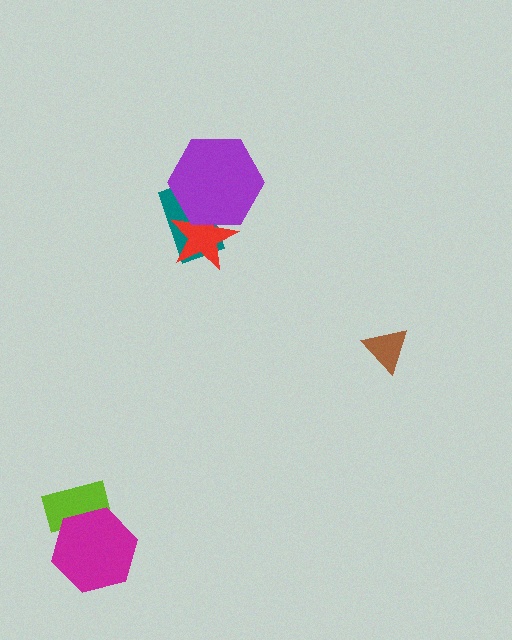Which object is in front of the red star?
The purple hexagon is in front of the red star.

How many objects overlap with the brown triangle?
0 objects overlap with the brown triangle.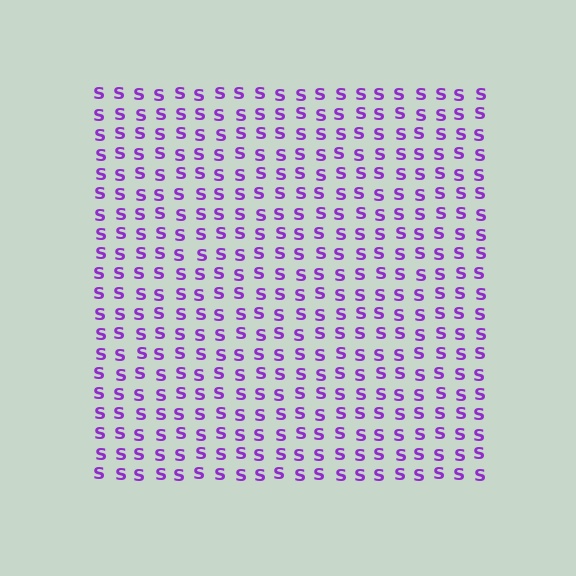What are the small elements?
The small elements are letter S's.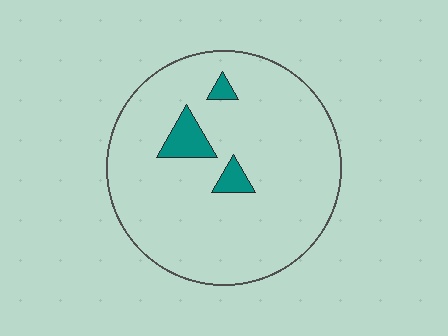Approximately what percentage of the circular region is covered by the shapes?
Approximately 5%.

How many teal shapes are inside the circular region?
3.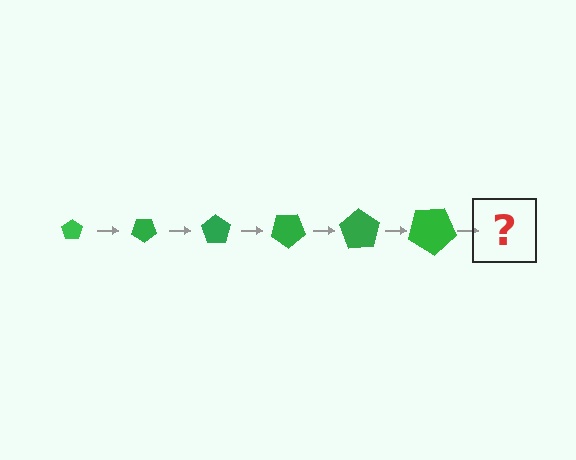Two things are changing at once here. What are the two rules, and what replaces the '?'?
The two rules are that the pentagon grows larger each step and it rotates 35 degrees each step. The '?' should be a pentagon, larger than the previous one and rotated 210 degrees from the start.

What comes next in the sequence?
The next element should be a pentagon, larger than the previous one and rotated 210 degrees from the start.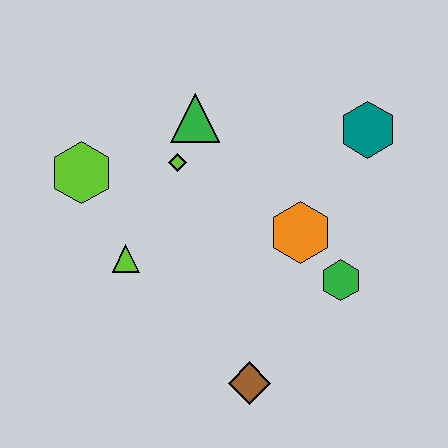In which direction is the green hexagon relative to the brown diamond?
The green hexagon is above the brown diamond.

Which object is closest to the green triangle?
The lime diamond is closest to the green triangle.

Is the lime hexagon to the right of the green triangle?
No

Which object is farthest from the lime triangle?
The teal hexagon is farthest from the lime triangle.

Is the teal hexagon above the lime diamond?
Yes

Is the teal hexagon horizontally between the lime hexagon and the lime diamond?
No